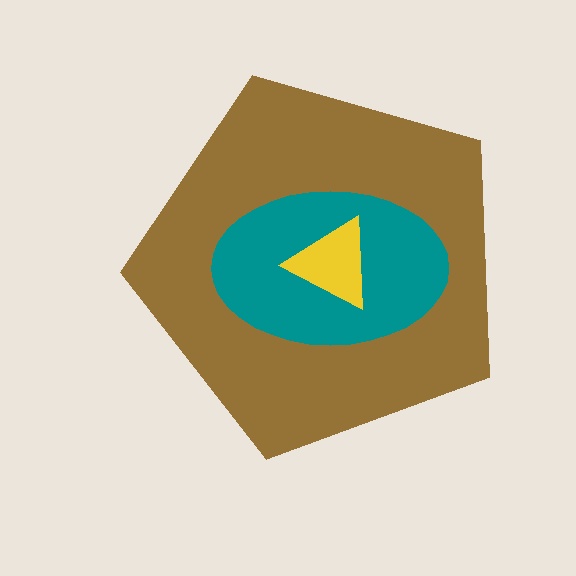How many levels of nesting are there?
3.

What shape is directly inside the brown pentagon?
The teal ellipse.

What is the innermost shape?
The yellow triangle.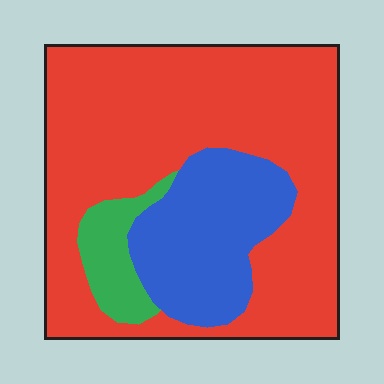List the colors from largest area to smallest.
From largest to smallest: red, blue, green.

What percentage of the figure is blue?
Blue takes up about one quarter (1/4) of the figure.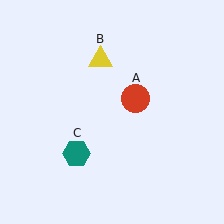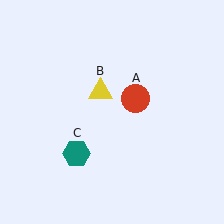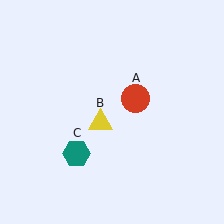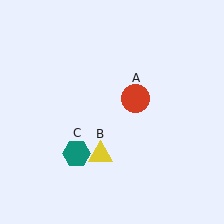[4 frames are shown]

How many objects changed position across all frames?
1 object changed position: yellow triangle (object B).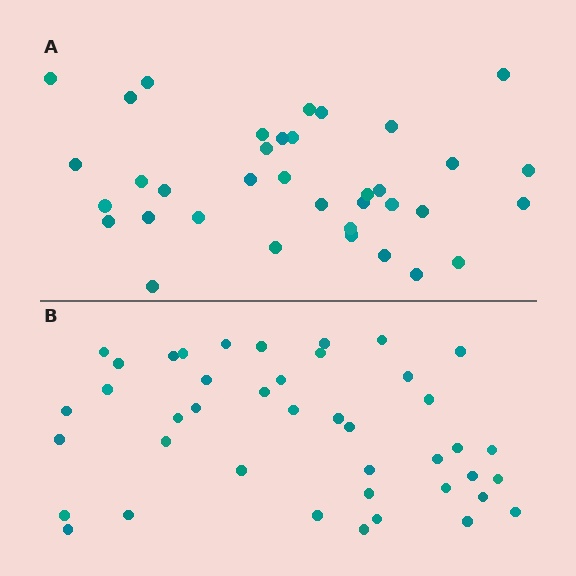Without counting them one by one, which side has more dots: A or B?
Region B (the bottom region) has more dots.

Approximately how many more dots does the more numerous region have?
Region B has about 6 more dots than region A.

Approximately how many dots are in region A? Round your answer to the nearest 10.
About 40 dots. (The exact count is 36, which rounds to 40.)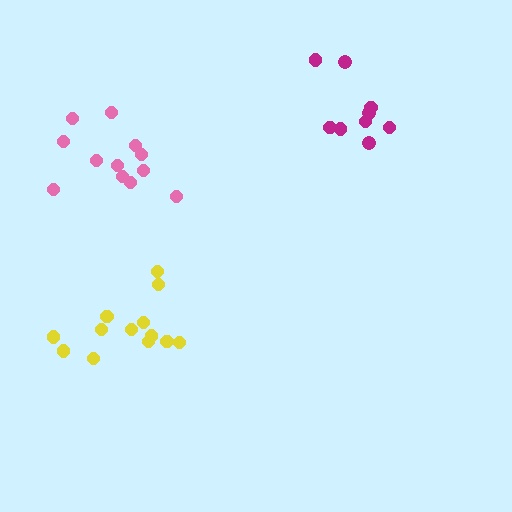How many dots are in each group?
Group 1: 13 dots, Group 2: 9 dots, Group 3: 12 dots (34 total).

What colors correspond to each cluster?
The clusters are colored: yellow, magenta, pink.